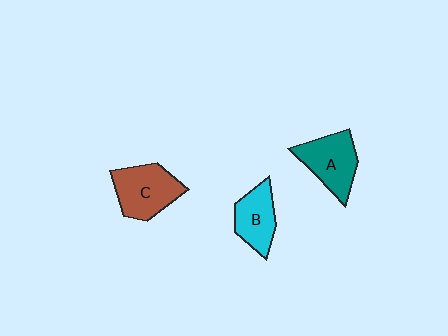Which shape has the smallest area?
Shape B (cyan).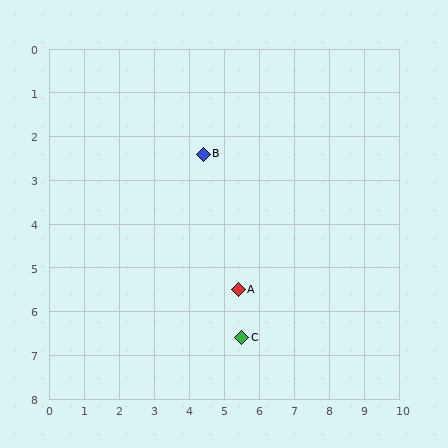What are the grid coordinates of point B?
Point B is at approximately (4.4, 2.4).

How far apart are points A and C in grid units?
Points A and C are about 1.1 grid units apart.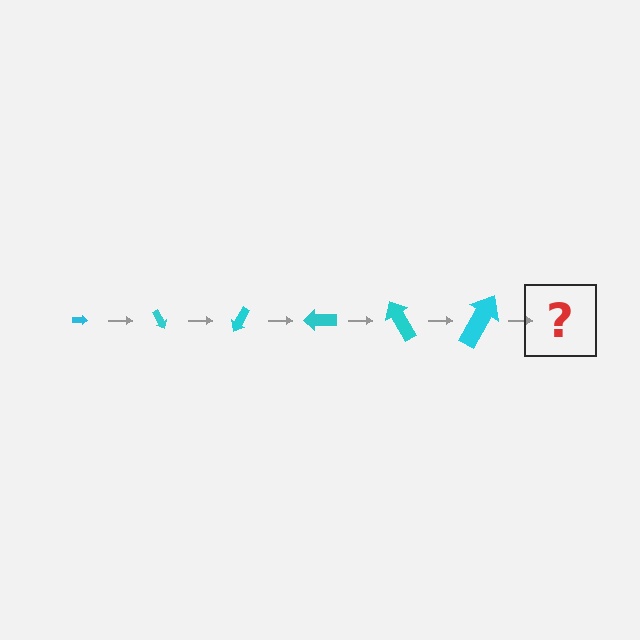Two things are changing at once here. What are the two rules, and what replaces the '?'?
The two rules are that the arrow grows larger each step and it rotates 60 degrees each step. The '?' should be an arrow, larger than the previous one and rotated 360 degrees from the start.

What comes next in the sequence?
The next element should be an arrow, larger than the previous one and rotated 360 degrees from the start.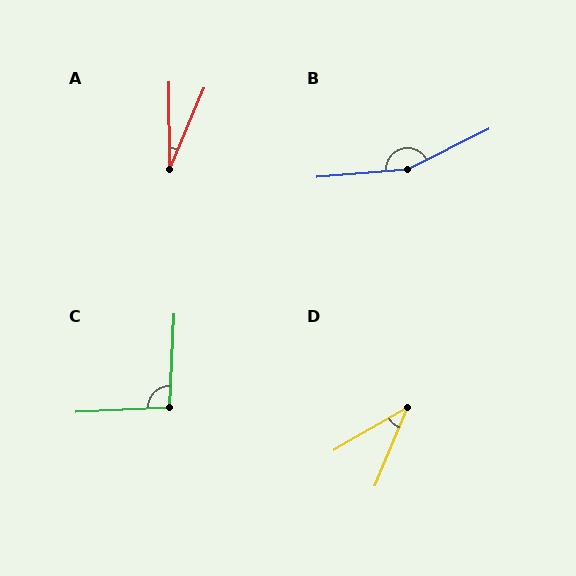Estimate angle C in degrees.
Approximately 95 degrees.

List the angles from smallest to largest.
A (23°), D (38°), C (95°), B (159°).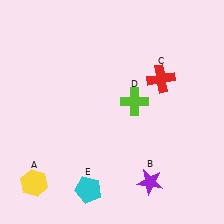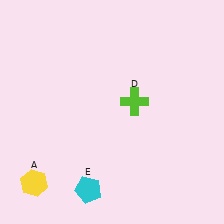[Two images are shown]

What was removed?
The red cross (C), the purple star (B) were removed in Image 2.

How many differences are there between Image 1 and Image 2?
There are 2 differences between the two images.